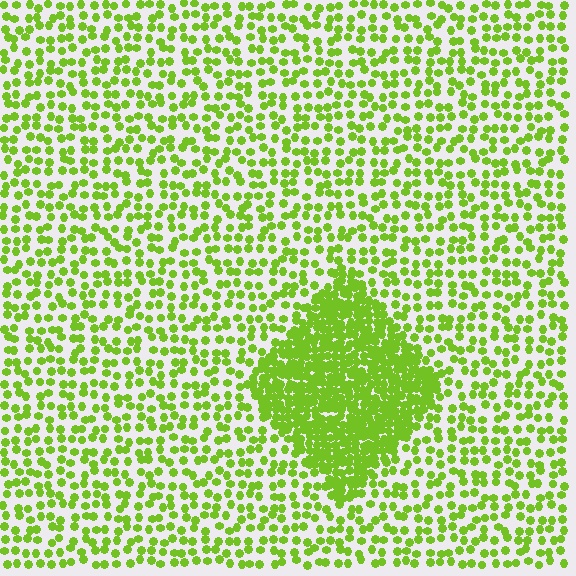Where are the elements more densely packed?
The elements are more densely packed inside the diamond boundary.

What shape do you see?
I see a diamond.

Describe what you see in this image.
The image contains small lime elements arranged at two different densities. A diamond-shaped region is visible where the elements are more densely packed than the surrounding area.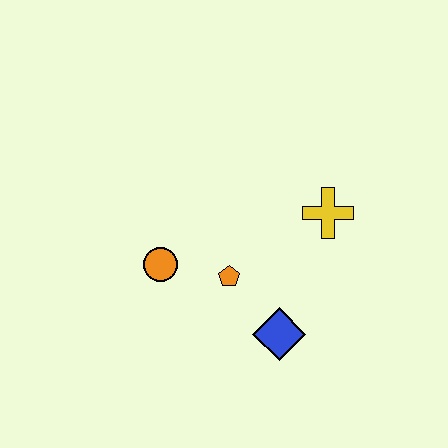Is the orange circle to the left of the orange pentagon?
Yes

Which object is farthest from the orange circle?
The yellow cross is farthest from the orange circle.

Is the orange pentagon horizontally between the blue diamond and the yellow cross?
No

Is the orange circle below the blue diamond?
No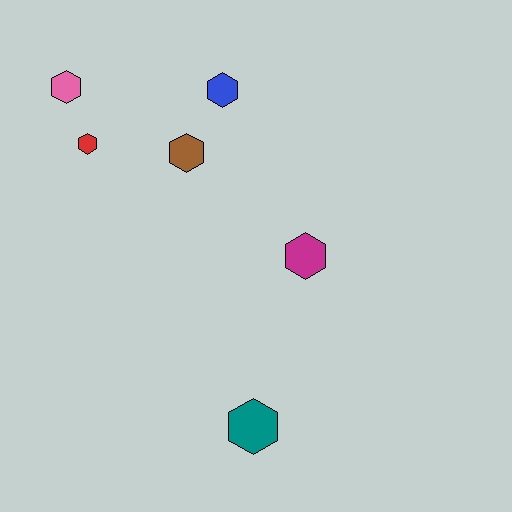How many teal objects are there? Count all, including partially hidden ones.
There is 1 teal object.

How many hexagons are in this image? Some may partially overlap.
There are 6 hexagons.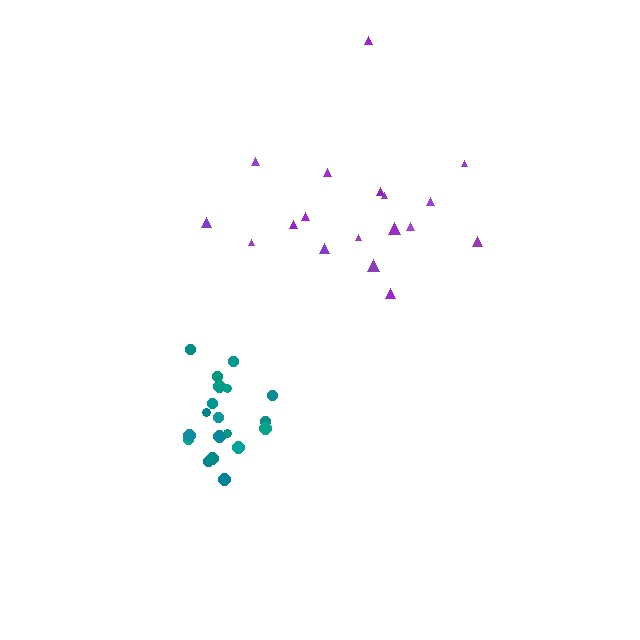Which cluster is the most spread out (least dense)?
Purple.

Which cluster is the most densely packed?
Teal.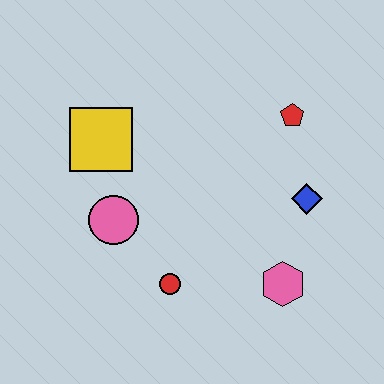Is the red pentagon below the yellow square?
No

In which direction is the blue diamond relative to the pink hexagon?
The blue diamond is above the pink hexagon.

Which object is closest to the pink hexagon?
The blue diamond is closest to the pink hexagon.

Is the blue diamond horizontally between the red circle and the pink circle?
No